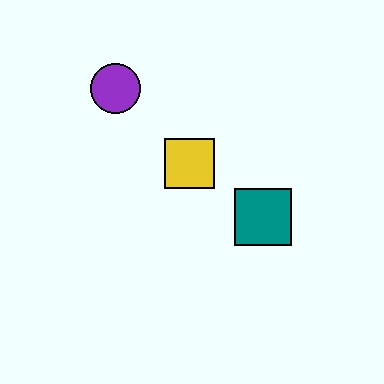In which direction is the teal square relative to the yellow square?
The teal square is to the right of the yellow square.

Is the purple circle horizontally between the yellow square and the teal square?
No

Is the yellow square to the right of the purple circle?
Yes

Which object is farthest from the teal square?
The purple circle is farthest from the teal square.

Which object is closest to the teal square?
The yellow square is closest to the teal square.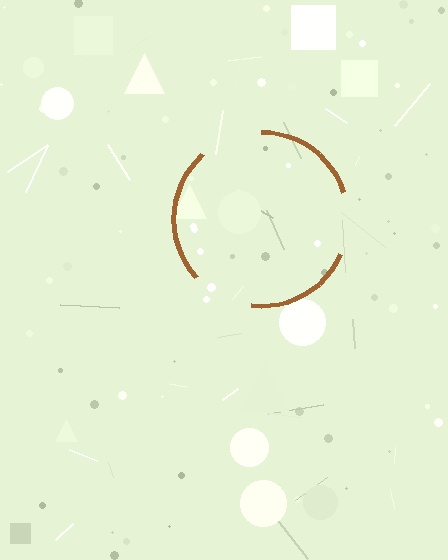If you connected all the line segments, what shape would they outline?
They would outline a circle.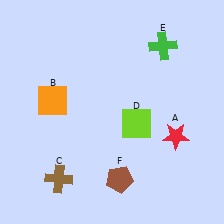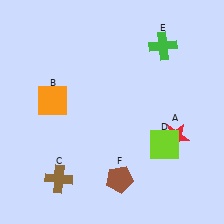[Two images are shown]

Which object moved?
The lime square (D) moved right.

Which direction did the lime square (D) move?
The lime square (D) moved right.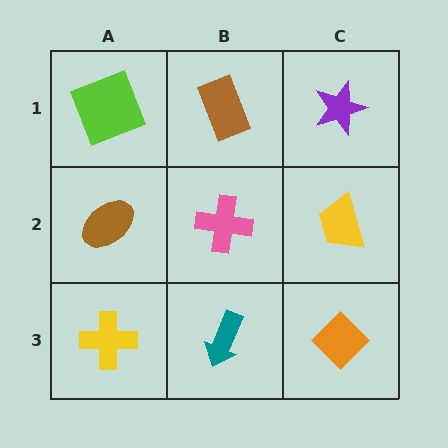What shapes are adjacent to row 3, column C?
A yellow trapezoid (row 2, column C), a teal arrow (row 3, column B).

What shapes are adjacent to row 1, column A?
A brown ellipse (row 2, column A), a brown rectangle (row 1, column B).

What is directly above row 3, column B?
A pink cross.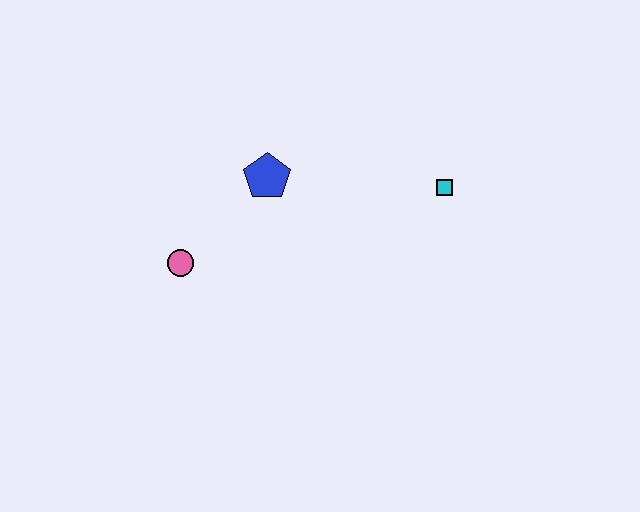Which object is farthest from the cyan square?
The pink circle is farthest from the cyan square.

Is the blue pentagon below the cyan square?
No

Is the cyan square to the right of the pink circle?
Yes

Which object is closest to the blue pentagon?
The pink circle is closest to the blue pentagon.